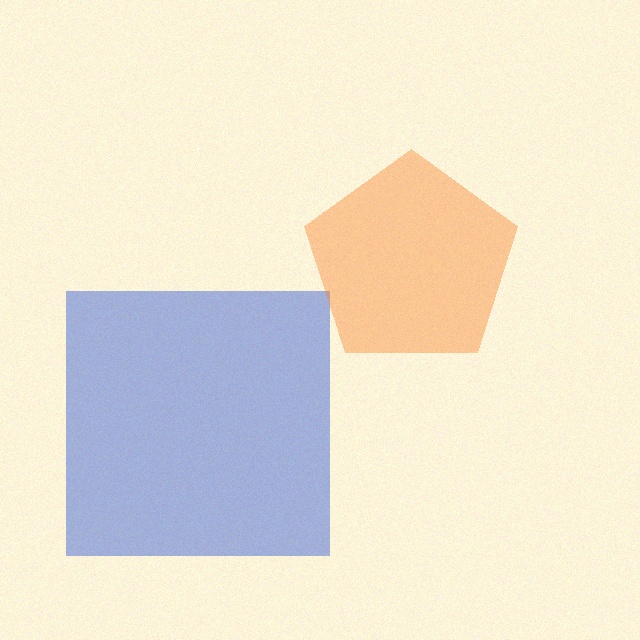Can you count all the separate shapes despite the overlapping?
Yes, there are 2 separate shapes.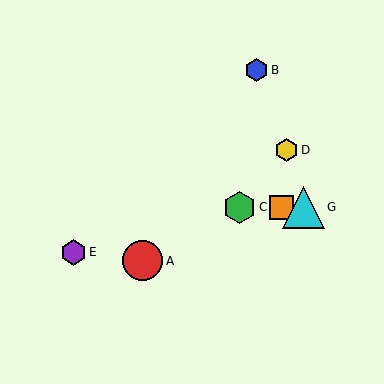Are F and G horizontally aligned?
Yes, both are at y≈208.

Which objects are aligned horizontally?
Objects C, F, G are aligned horizontally.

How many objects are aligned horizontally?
3 objects (C, F, G) are aligned horizontally.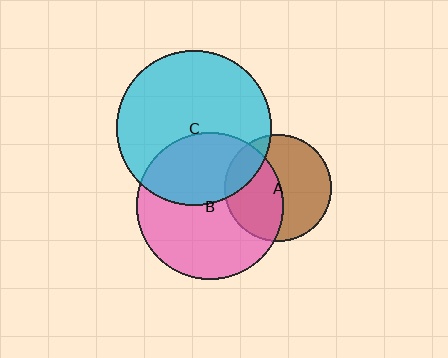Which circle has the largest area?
Circle C (cyan).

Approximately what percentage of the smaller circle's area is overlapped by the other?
Approximately 45%.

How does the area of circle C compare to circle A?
Approximately 2.1 times.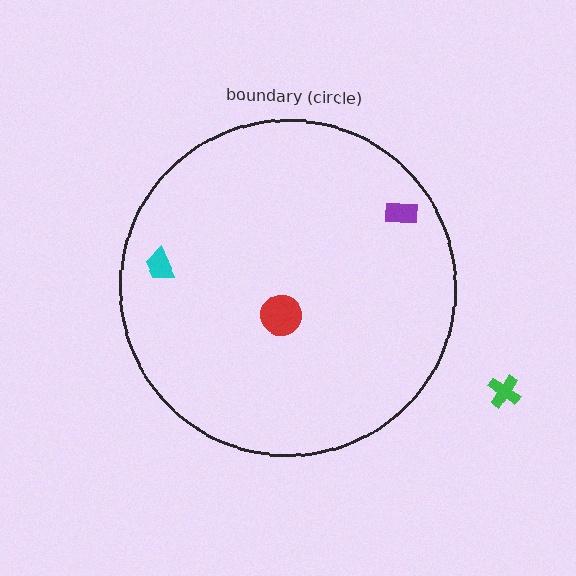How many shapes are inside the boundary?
3 inside, 1 outside.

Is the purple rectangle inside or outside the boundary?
Inside.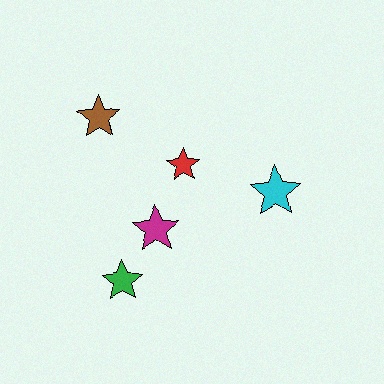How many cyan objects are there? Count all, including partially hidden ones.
There is 1 cyan object.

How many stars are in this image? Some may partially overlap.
There are 5 stars.